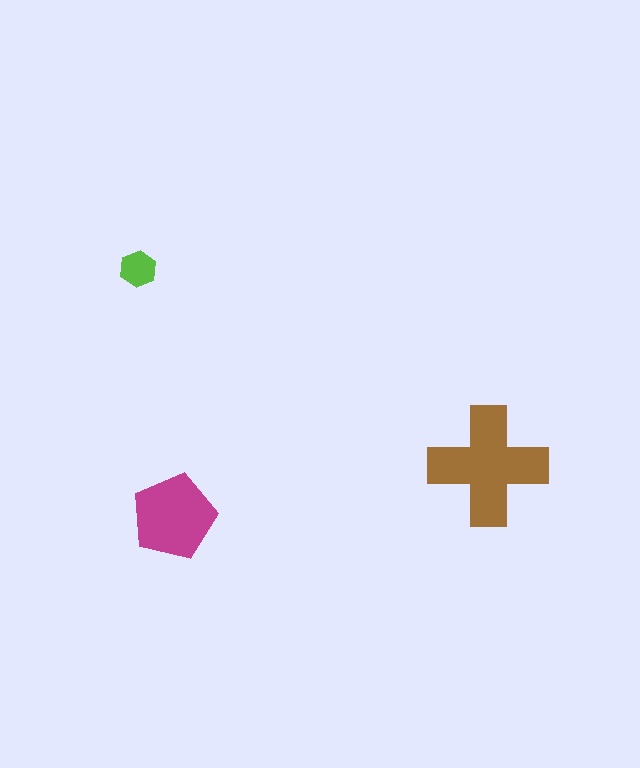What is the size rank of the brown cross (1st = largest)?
1st.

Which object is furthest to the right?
The brown cross is rightmost.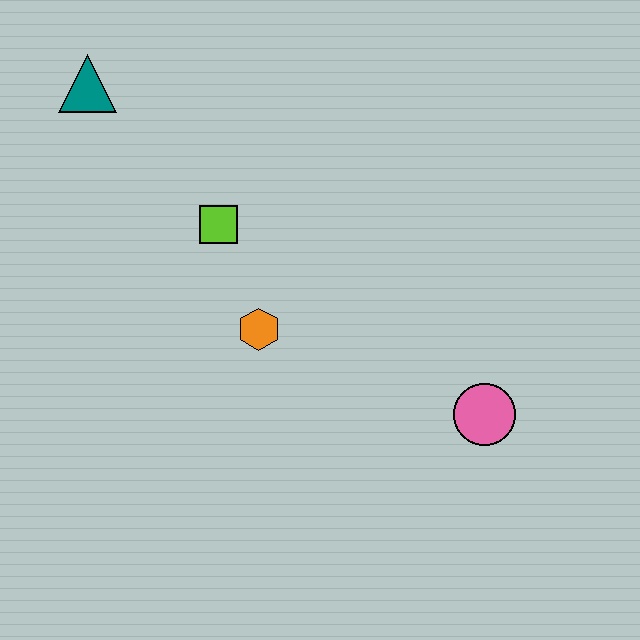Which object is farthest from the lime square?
The pink circle is farthest from the lime square.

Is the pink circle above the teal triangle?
No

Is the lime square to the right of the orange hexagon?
No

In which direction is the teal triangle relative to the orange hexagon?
The teal triangle is above the orange hexagon.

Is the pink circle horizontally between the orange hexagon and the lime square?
No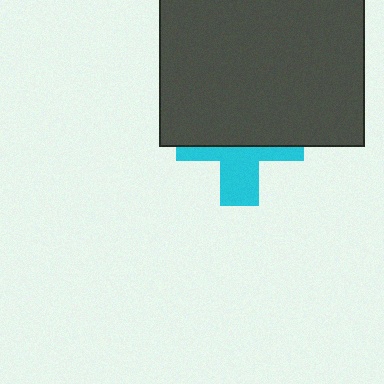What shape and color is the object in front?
The object in front is a dark gray rectangle.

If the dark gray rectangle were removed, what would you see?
You would see the complete cyan cross.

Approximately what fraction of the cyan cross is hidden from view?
Roughly 59% of the cyan cross is hidden behind the dark gray rectangle.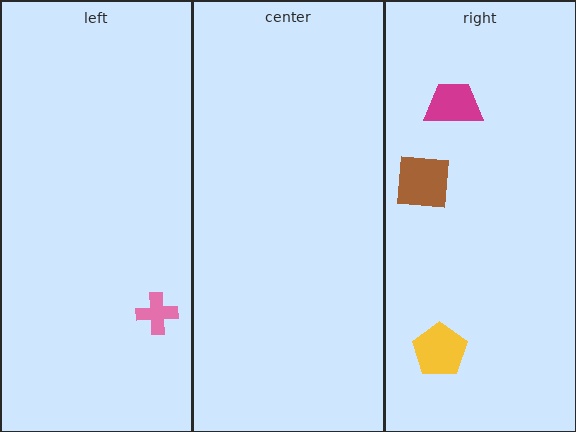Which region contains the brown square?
The right region.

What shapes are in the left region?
The pink cross.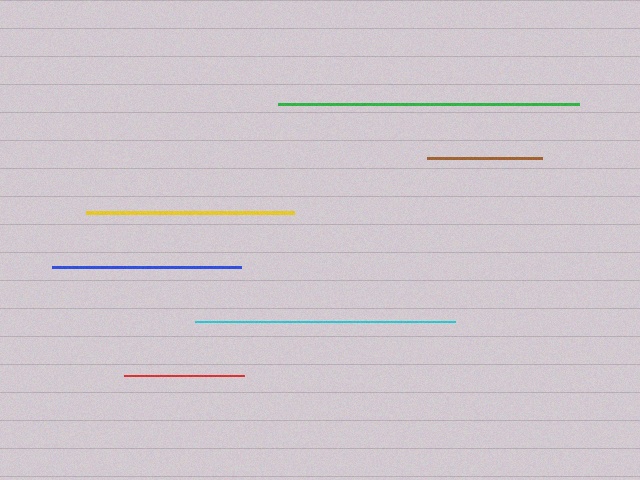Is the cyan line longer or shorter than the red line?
The cyan line is longer than the red line.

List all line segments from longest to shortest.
From longest to shortest: green, cyan, yellow, blue, red, brown.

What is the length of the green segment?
The green segment is approximately 301 pixels long.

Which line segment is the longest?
The green line is the longest at approximately 301 pixels.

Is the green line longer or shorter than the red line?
The green line is longer than the red line.